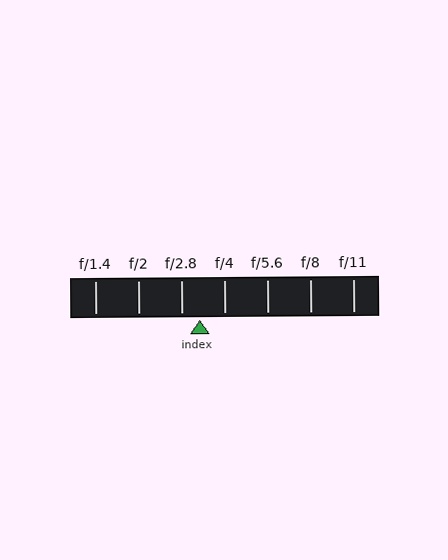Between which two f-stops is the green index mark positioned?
The index mark is between f/2.8 and f/4.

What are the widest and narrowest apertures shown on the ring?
The widest aperture shown is f/1.4 and the narrowest is f/11.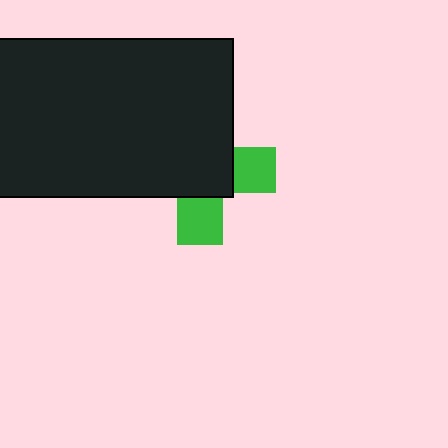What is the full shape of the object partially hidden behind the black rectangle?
The partially hidden object is a green cross.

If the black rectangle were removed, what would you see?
You would see the complete green cross.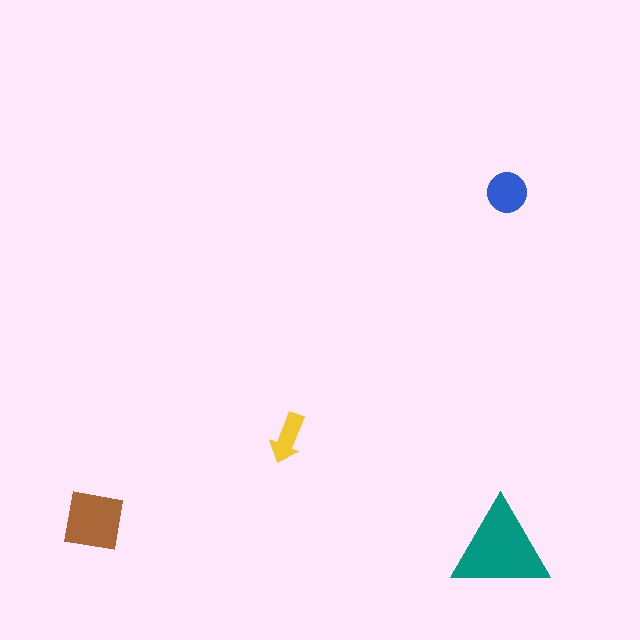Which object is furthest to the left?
The brown square is leftmost.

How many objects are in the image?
There are 4 objects in the image.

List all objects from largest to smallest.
The teal triangle, the brown square, the blue circle, the yellow arrow.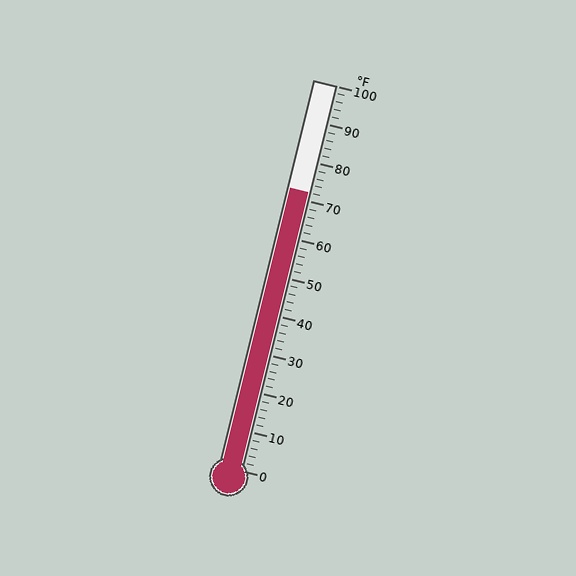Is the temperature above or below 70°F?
The temperature is above 70°F.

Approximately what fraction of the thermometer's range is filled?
The thermometer is filled to approximately 70% of its range.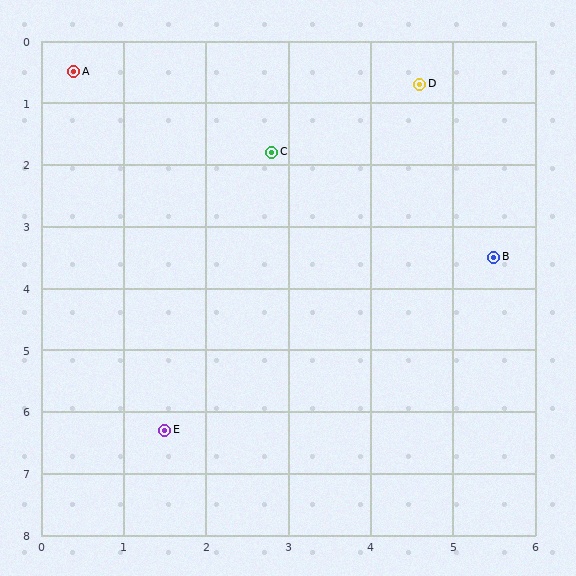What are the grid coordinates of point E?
Point E is at approximately (1.5, 6.3).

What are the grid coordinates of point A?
Point A is at approximately (0.4, 0.5).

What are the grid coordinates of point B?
Point B is at approximately (5.5, 3.5).